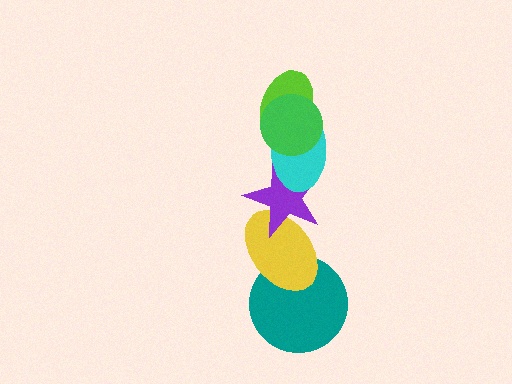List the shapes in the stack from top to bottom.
From top to bottom: the green circle, the lime ellipse, the cyan ellipse, the purple star, the yellow ellipse, the teal circle.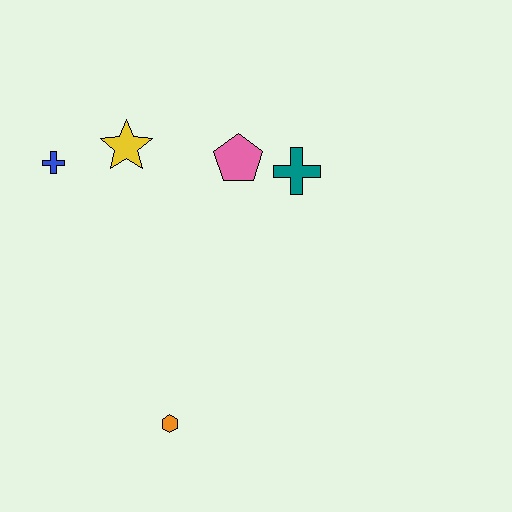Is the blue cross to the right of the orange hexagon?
No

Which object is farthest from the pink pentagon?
The orange hexagon is farthest from the pink pentagon.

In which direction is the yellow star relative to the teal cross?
The yellow star is to the left of the teal cross.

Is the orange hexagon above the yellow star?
No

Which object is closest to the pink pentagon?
The teal cross is closest to the pink pentagon.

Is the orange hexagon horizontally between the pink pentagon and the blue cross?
Yes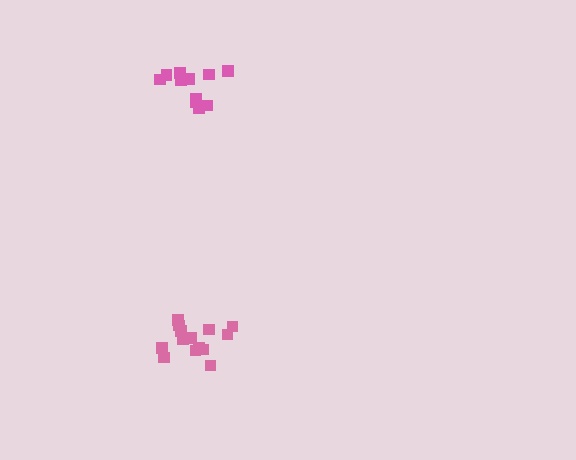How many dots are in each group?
Group 1: 14 dots, Group 2: 11 dots (25 total).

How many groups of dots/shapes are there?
There are 2 groups.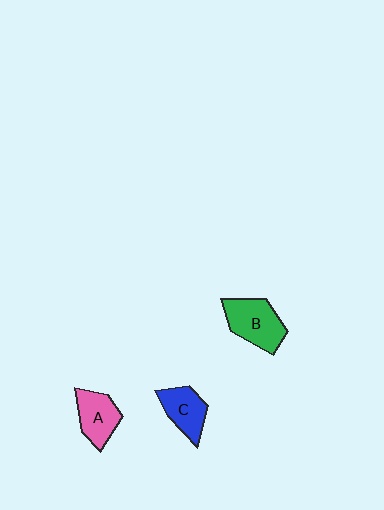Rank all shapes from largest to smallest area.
From largest to smallest: B (green), A (pink), C (blue).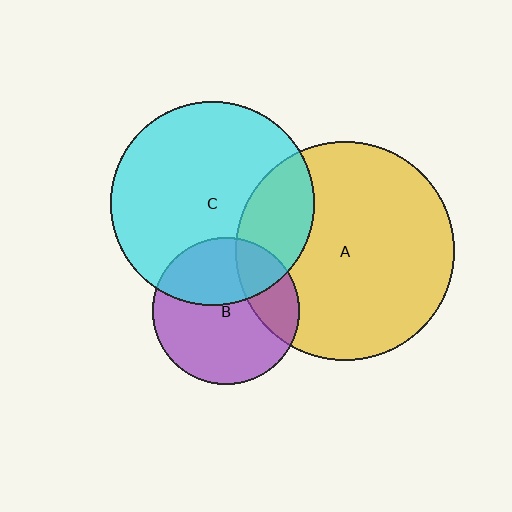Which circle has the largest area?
Circle A (yellow).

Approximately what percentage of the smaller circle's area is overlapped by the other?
Approximately 35%.